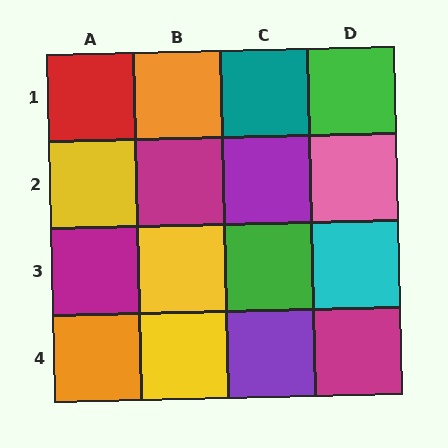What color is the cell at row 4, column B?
Yellow.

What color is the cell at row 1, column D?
Green.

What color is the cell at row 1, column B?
Orange.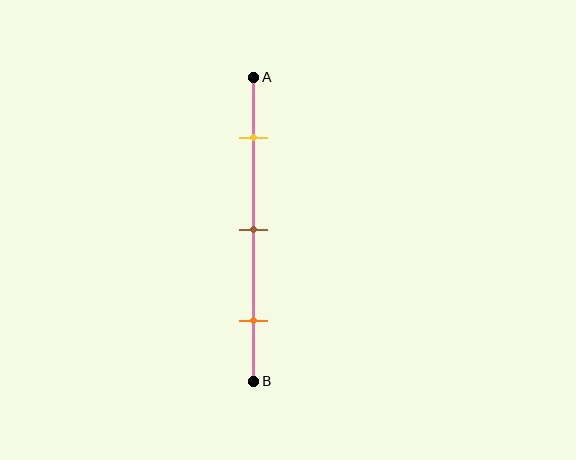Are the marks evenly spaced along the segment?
Yes, the marks are approximately evenly spaced.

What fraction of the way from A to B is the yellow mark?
The yellow mark is approximately 20% (0.2) of the way from A to B.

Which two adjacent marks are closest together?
The yellow and brown marks are the closest adjacent pair.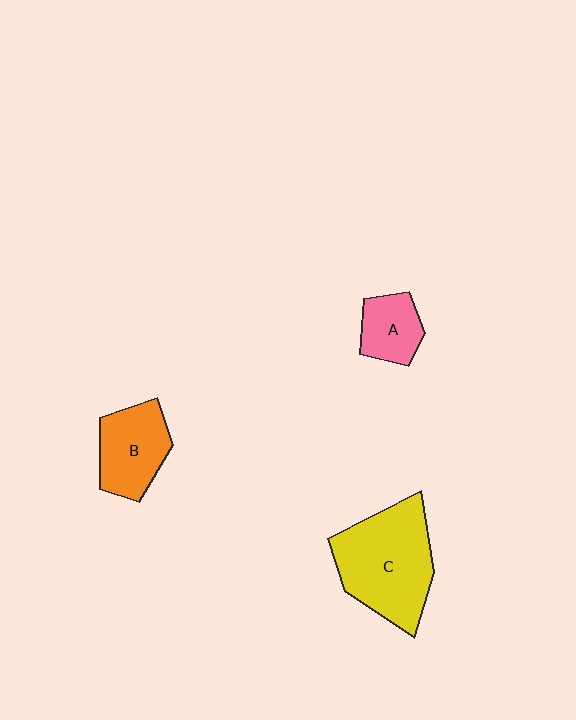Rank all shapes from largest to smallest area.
From largest to smallest: C (yellow), B (orange), A (pink).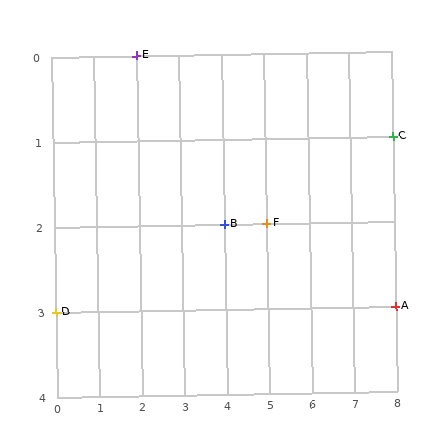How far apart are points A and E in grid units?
Points A and E are 6 columns and 3 rows apart (about 6.7 grid units diagonally).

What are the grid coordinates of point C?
Point C is at grid coordinates (8, 1).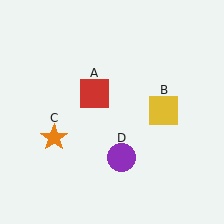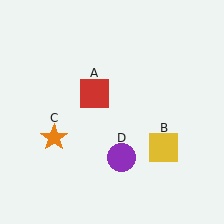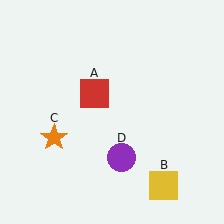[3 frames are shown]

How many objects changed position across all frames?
1 object changed position: yellow square (object B).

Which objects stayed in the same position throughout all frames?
Red square (object A) and orange star (object C) and purple circle (object D) remained stationary.